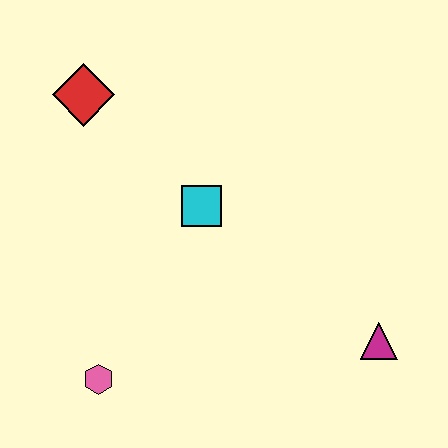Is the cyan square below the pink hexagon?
No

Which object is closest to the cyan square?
The red diamond is closest to the cyan square.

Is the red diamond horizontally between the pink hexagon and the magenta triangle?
No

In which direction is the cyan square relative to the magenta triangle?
The cyan square is to the left of the magenta triangle.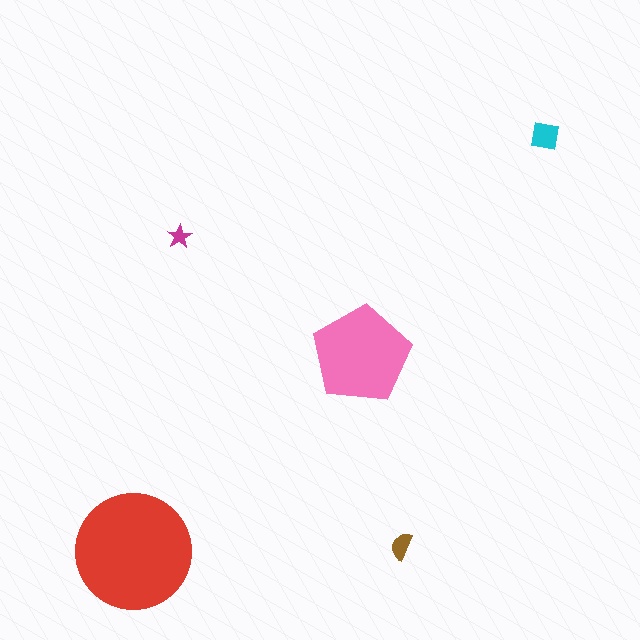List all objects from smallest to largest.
The magenta star, the brown semicircle, the cyan square, the pink pentagon, the red circle.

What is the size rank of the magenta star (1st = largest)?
5th.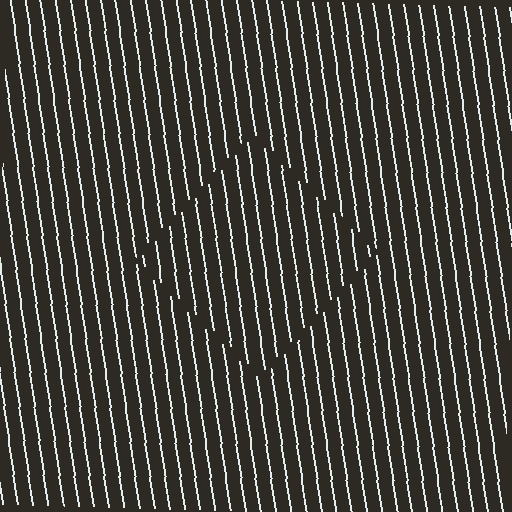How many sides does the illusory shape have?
4 sides — the line-ends trace a square.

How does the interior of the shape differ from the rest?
The interior of the shape contains the same grating, shifted by half a period — the contour is defined by the phase discontinuity where line-ends from the inner and outer gratings abut.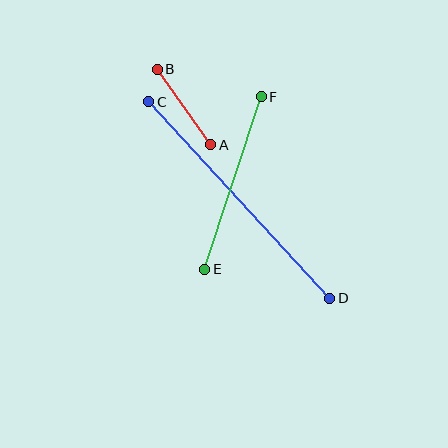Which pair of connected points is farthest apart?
Points C and D are farthest apart.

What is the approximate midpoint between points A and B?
The midpoint is at approximately (184, 107) pixels.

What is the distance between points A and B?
The distance is approximately 92 pixels.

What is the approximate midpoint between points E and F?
The midpoint is at approximately (233, 183) pixels.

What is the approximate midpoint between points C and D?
The midpoint is at approximately (239, 200) pixels.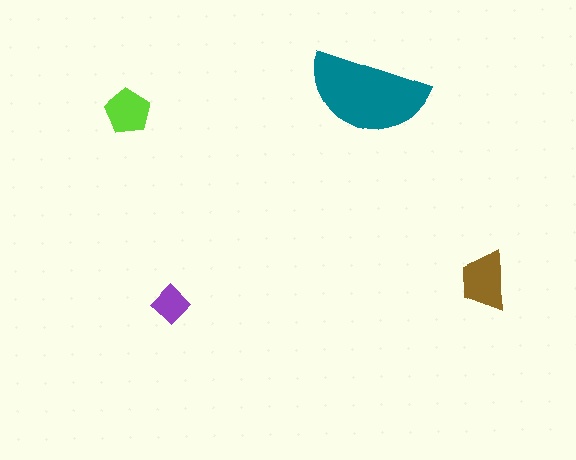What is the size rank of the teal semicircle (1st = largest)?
1st.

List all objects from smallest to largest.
The purple diamond, the lime pentagon, the brown trapezoid, the teal semicircle.